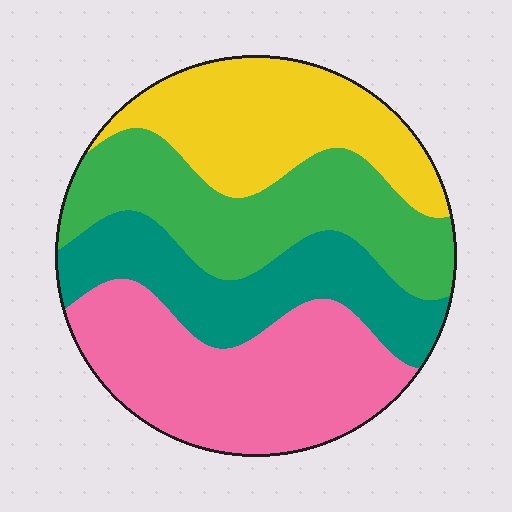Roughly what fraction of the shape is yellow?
Yellow takes up less than a quarter of the shape.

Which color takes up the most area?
Pink, at roughly 30%.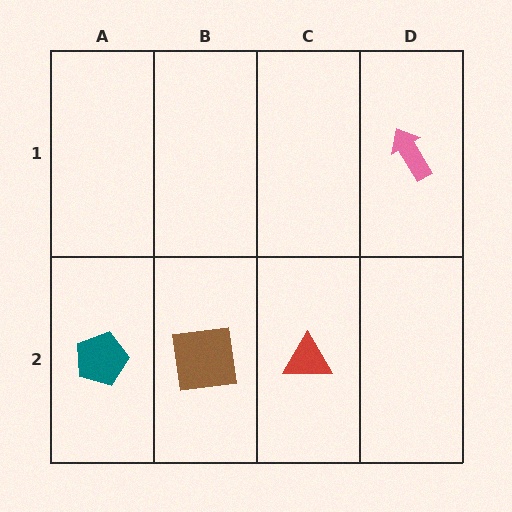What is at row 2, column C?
A red triangle.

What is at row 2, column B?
A brown square.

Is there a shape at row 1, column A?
No, that cell is empty.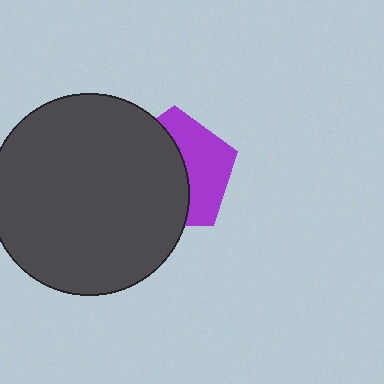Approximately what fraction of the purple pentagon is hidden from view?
Roughly 57% of the purple pentagon is hidden behind the dark gray circle.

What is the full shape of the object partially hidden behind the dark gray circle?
The partially hidden object is a purple pentagon.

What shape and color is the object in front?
The object in front is a dark gray circle.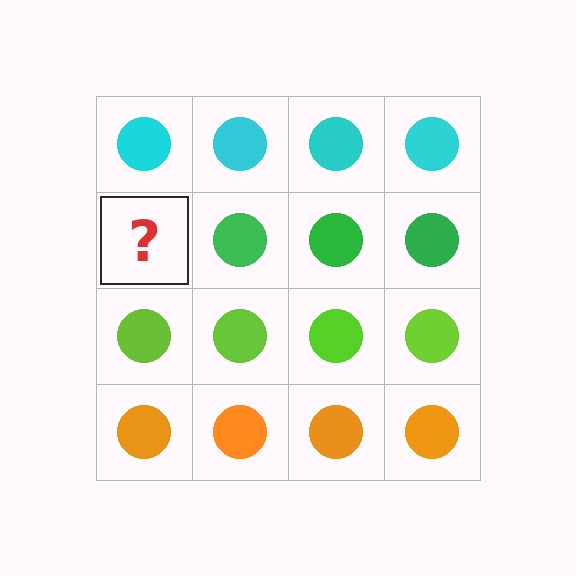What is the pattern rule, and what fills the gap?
The rule is that each row has a consistent color. The gap should be filled with a green circle.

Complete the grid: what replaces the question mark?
The question mark should be replaced with a green circle.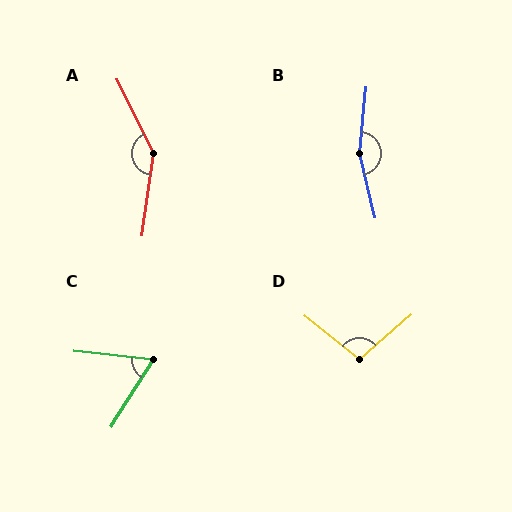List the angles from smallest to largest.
C (64°), D (100°), A (146°), B (160°).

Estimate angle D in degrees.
Approximately 100 degrees.